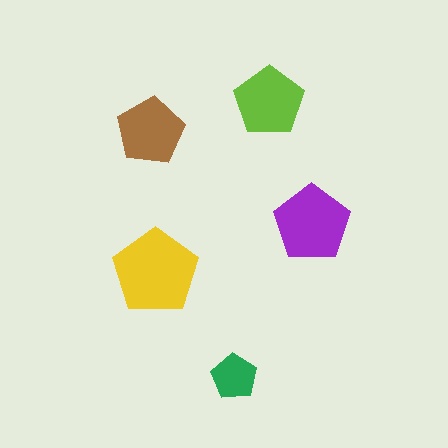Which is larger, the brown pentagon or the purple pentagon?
The purple one.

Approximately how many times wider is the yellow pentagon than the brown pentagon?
About 1.5 times wider.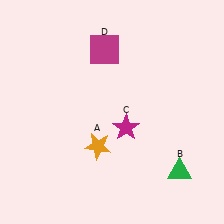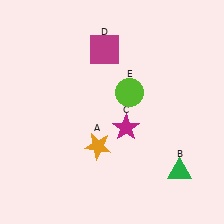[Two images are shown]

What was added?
A lime circle (E) was added in Image 2.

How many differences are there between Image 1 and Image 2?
There is 1 difference between the two images.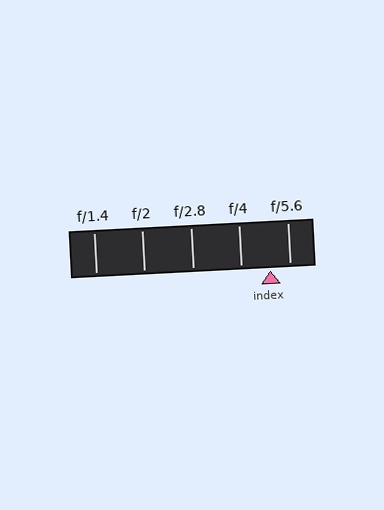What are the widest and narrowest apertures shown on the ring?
The widest aperture shown is f/1.4 and the narrowest is f/5.6.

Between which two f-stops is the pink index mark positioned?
The index mark is between f/4 and f/5.6.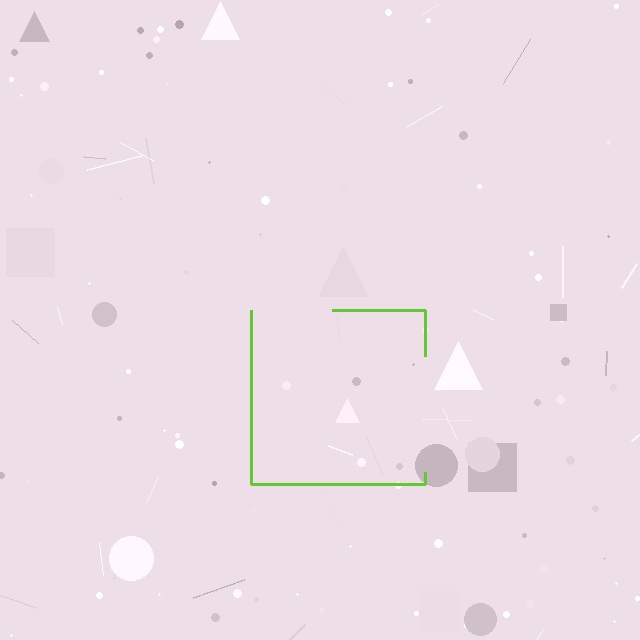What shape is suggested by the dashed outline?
The dashed outline suggests a square.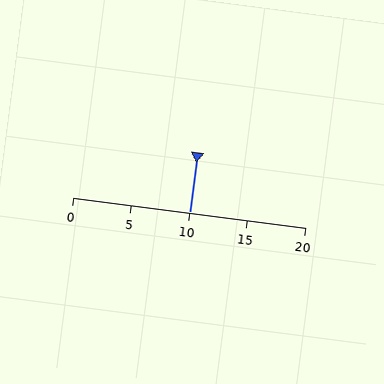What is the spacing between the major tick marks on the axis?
The major ticks are spaced 5 apart.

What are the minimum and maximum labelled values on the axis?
The axis runs from 0 to 20.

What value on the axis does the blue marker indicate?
The marker indicates approximately 10.